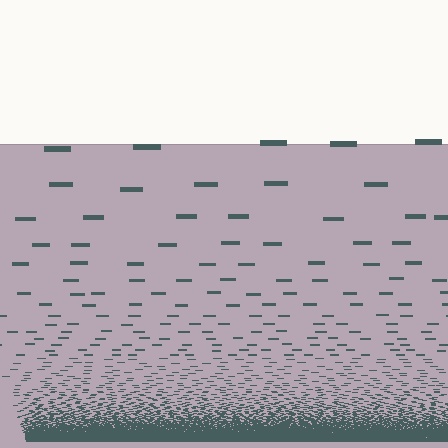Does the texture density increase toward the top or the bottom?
Density increases toward the bottom.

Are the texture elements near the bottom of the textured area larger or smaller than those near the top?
Smaller. The gradient is inverted — elements near the bottom are smaller and denser.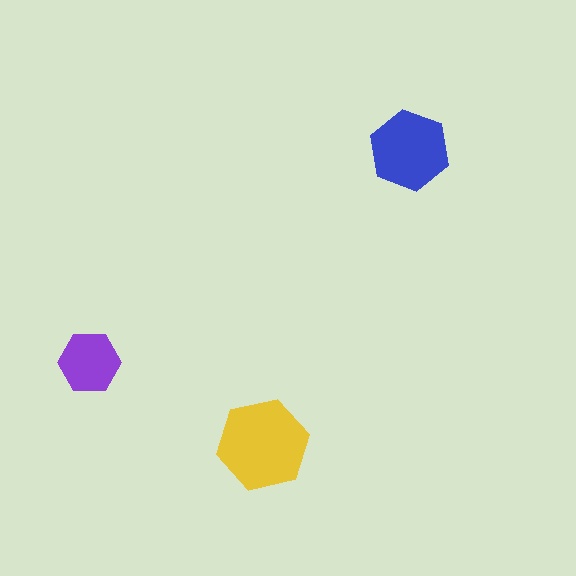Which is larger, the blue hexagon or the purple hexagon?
The blue one.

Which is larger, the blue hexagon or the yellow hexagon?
The yellow one.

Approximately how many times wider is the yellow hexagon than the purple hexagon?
About 1.5 times wider.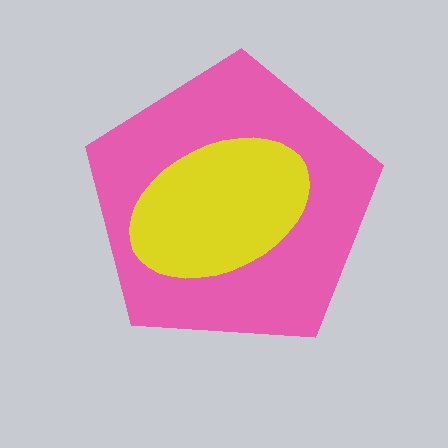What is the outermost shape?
The pink pentagon.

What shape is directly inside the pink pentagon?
The yellow ellipse.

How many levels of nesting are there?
2.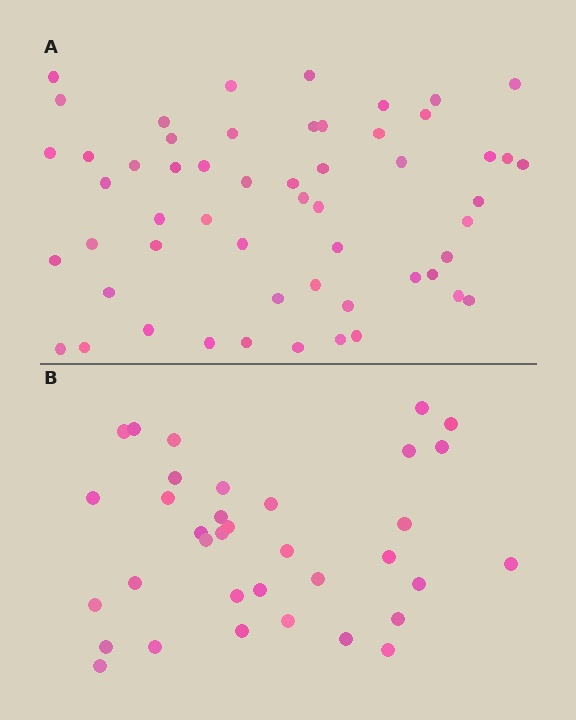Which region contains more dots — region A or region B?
Region A (the top region) has more dots.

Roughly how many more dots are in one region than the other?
Region A has approximately 20 more dots than region B.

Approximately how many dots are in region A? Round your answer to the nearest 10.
About 60 dots. (The exact count is 55, which rounds to 60.)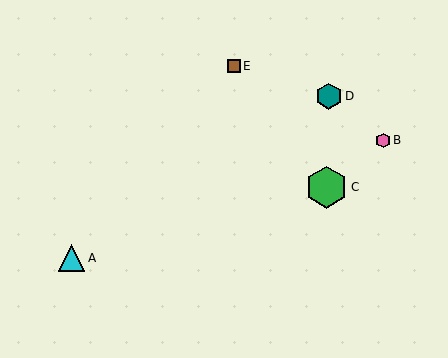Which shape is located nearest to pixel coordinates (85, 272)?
The cyan triangle (labeled A) at (72, 258) is nearest to that location.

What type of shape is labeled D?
Shape D is a teal hexagon.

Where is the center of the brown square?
The center of the brown square is at (234, 66).